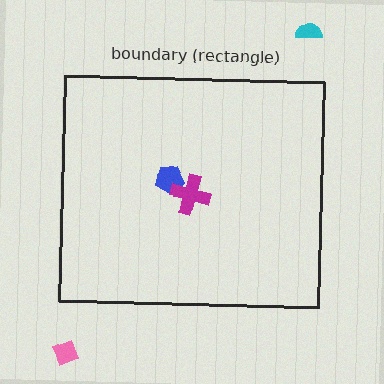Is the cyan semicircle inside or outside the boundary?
Outside.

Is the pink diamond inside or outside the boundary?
Outside.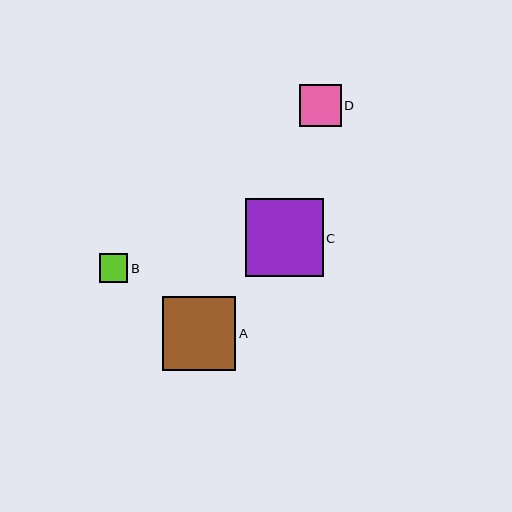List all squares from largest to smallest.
From largest to smallest: C, A, D, B.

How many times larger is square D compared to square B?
Square D is approximately 1.5 times the size of square B.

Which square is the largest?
Square C is the largest with a size of approximately 78 pixels.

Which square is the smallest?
Square B is the smallest with a size of approximately 29 pixels.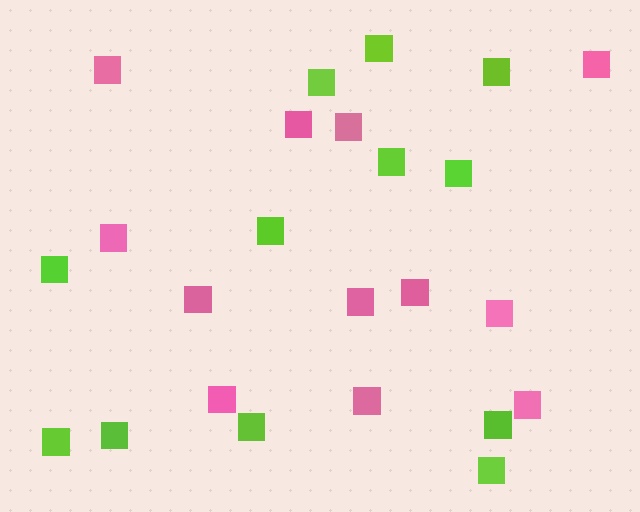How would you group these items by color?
There are 2 groups: one group of pink squares (12) and one group of lime squares (12).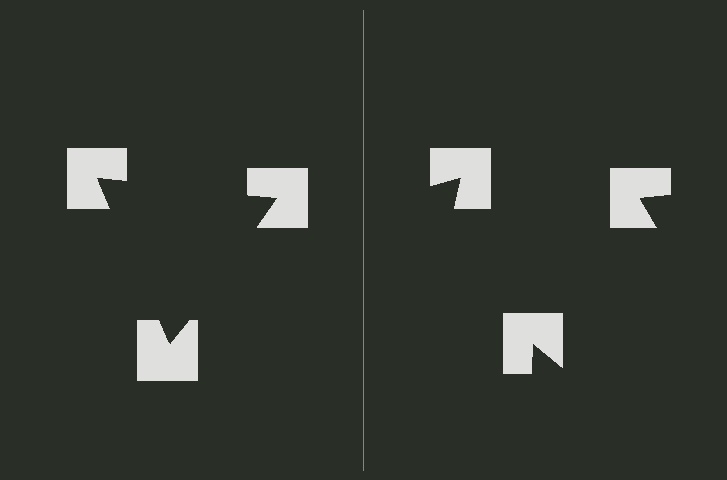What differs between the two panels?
The notched squares are positioned identically on both sides; only the wedge orientations differ. On the left they align to a triangle; on the right they are misaligned.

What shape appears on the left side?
An illusory triangle.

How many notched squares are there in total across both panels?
6 — 3 on each side.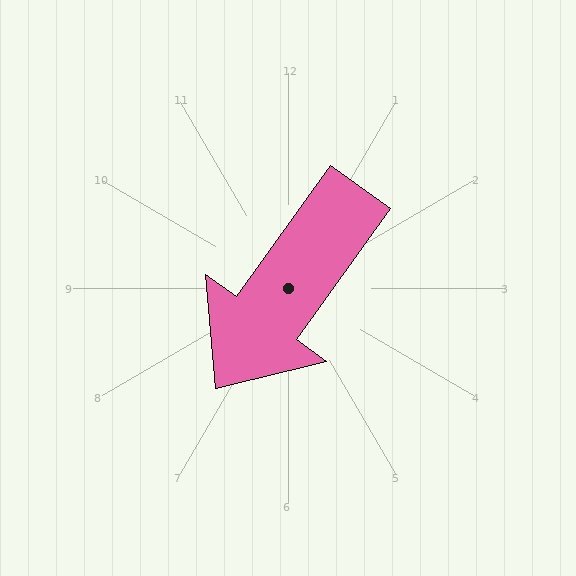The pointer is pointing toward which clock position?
Roughly 7 o'clock.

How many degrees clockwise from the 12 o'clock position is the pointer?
Approximately 216 degrees.